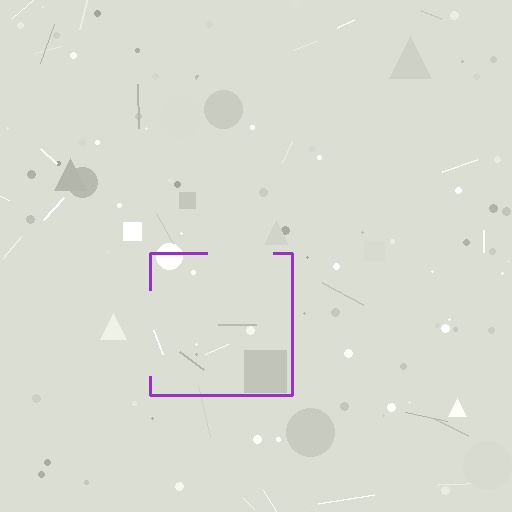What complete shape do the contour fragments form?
The contour fragments form a square.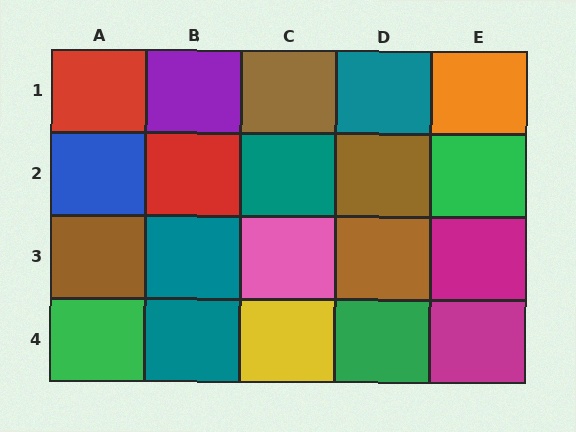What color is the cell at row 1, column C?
Brown.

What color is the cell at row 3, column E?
Magenta.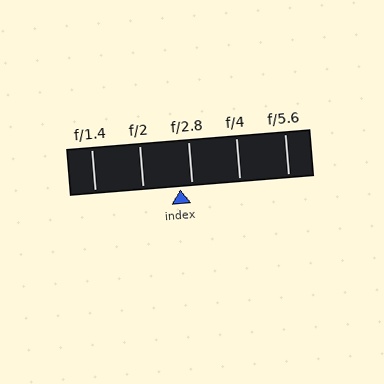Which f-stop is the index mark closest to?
The index mark is closest to f/2.8.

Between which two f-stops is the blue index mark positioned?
The index mark is between f/2 and f/2.8.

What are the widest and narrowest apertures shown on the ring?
The widest aperture shown is f/1.4 and the narrowest is f/5.6.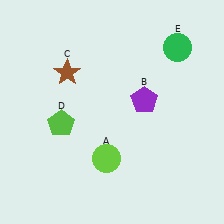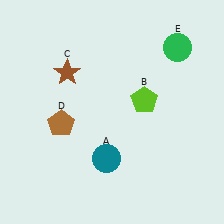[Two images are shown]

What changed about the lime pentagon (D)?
In Image 1, D is lime. In Image 2, it changed to brown.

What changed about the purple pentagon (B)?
In Image 1, B is purple. In Image 2, it changed to lime.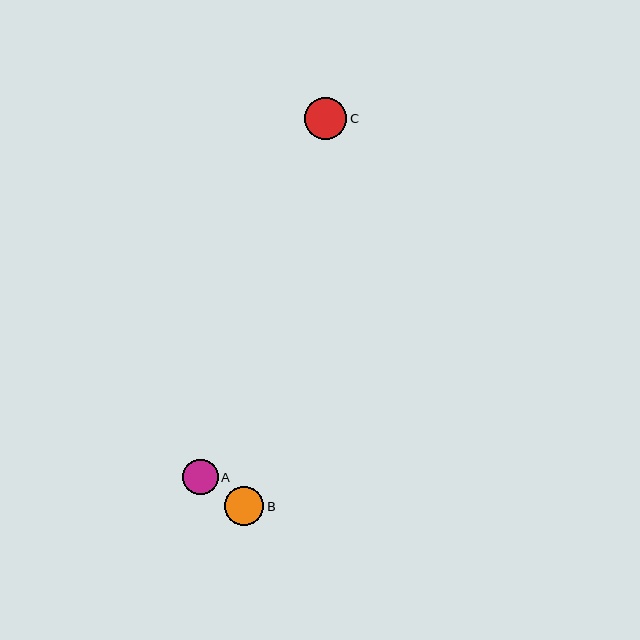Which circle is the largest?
Circle C is the largest with a size of approximately 42 pixels.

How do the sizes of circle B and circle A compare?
Circle B and circle A are approximately the same size.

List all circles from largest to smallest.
From largest to smallest: C, B, A.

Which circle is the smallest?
Circle A is the smallest with a size of approximately 36 pixels.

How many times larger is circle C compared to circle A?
Circle C is approximately 1.2 times the size of circle A.